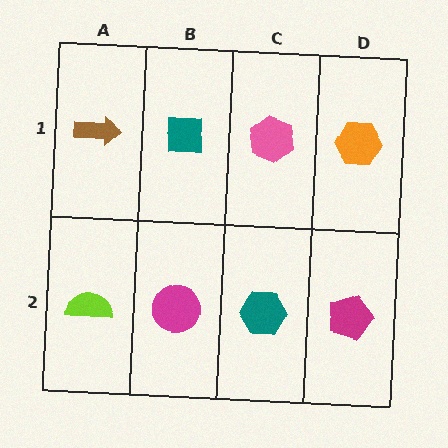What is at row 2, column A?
A lime semicircle.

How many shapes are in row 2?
4 shapes.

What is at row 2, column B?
A magenta circle.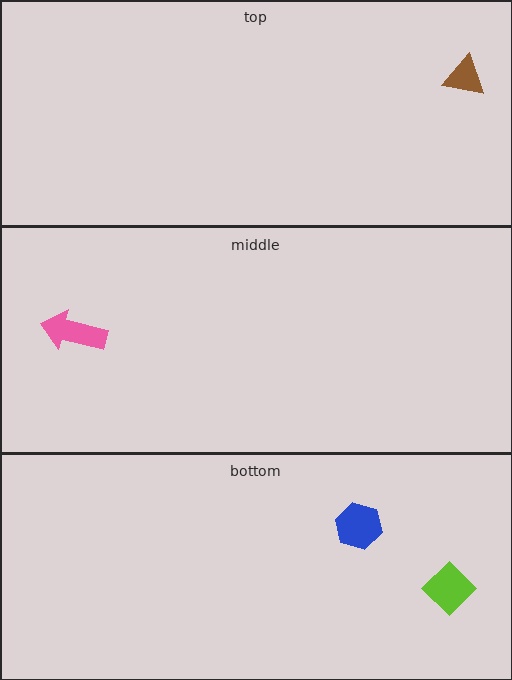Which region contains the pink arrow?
The middle region.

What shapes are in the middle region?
The pink arrow.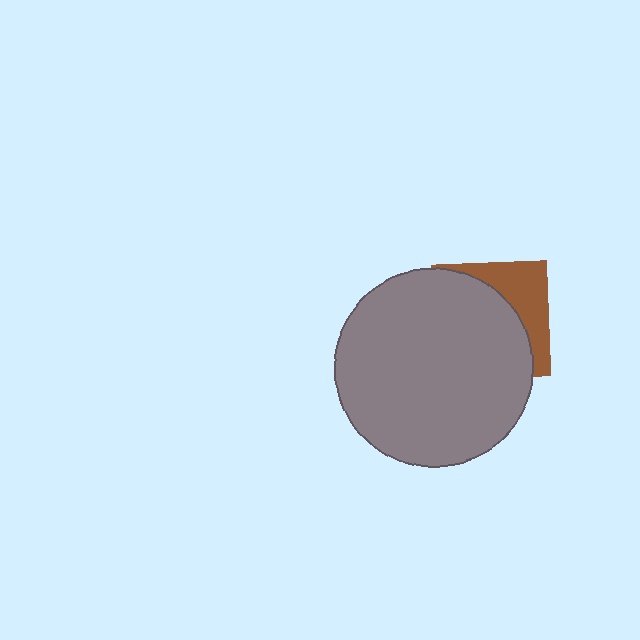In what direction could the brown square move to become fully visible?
The brown square could move toward the upper-right. That would shift it out from behind the gray circle entirely.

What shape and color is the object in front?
The object in front is a gray circle.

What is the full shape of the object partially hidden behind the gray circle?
The partially hidden object is a brown square.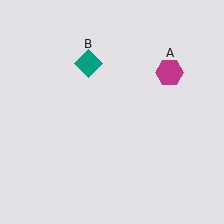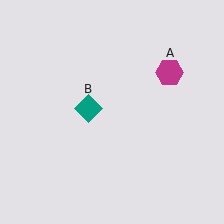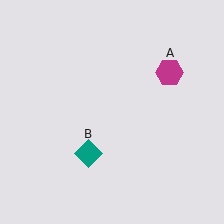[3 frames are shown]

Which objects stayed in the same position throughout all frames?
Magenta hexagon (object A) remained stationary.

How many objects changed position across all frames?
1 object changed position: teal diamond (object B).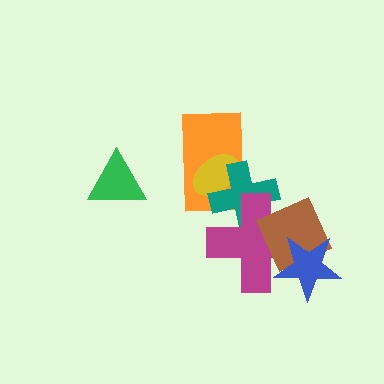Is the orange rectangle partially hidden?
Yes, it is partially covered by another shape.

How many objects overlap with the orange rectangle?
2 objects overlap with the orange rectangle.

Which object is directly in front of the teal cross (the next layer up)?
The magenta cross is directly in front of the teal cross.